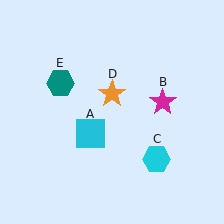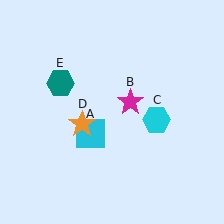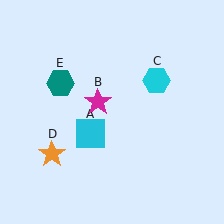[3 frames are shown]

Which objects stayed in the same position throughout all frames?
Cyan square (object A) and teal hexagon (object E) remained stationary.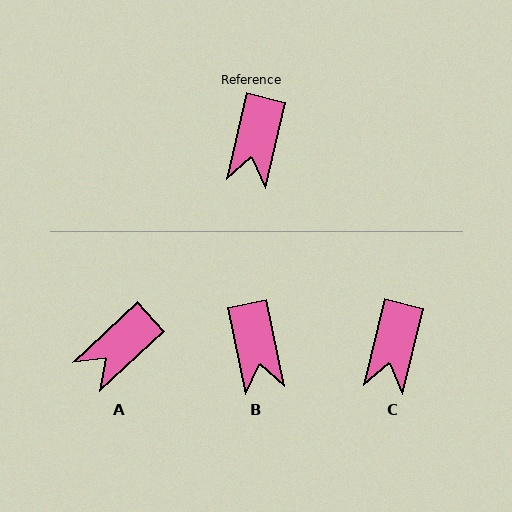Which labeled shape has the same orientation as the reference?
C.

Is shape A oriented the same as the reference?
No, it is off by about 34 degrees.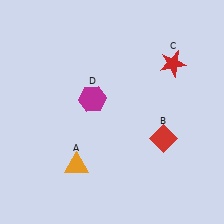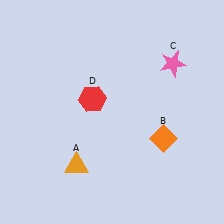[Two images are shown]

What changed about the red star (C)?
In Image 1, C is red. In Image 2, it changed to pink.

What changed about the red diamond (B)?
In Image 1, B is red. In Image 2, it changed to orange.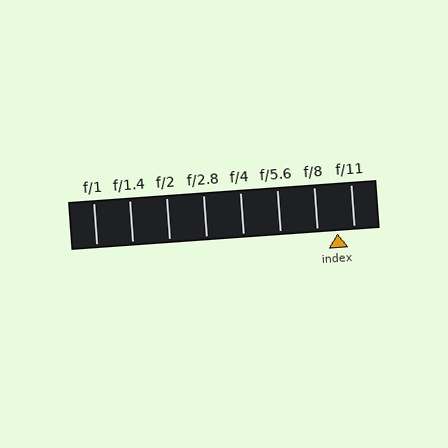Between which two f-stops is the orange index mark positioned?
The index mark is between f/8 and f/11.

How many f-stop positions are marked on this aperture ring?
There are 8 f-stop positions marked.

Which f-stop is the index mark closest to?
The index mark is closest to f/11.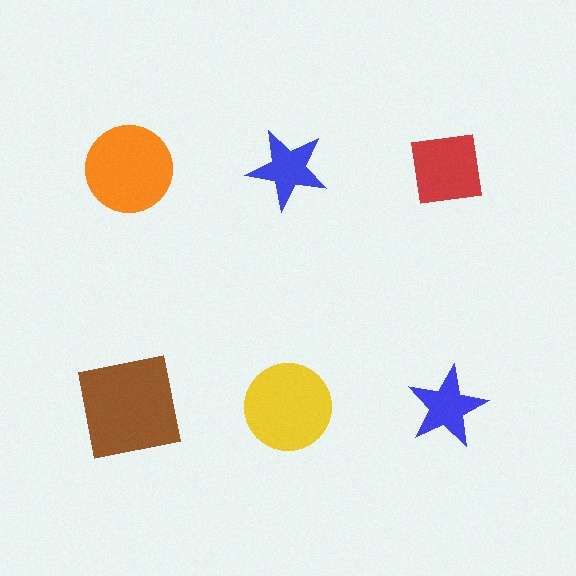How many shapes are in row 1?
3 shapes.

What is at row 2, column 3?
A blue star.